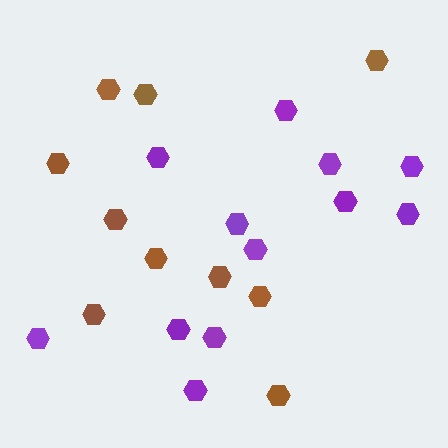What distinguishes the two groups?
There are 2 groups: one group of purple hexagons (12) and one group of brown hexagons (10).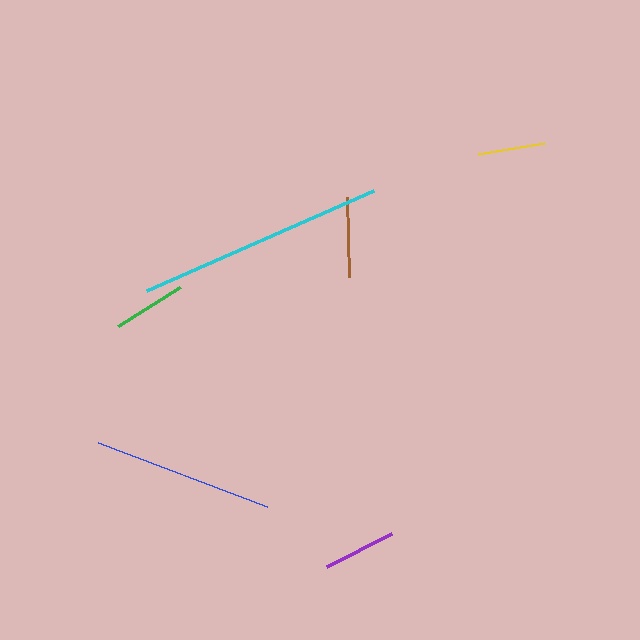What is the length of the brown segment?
The brown segment is approximately 81 pixels long.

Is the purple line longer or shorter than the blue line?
The blue line is longer than the purple line.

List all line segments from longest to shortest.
From longest to shortest: cyan, blue, brown, green, purple, yellow.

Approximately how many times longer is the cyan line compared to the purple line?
The cyan line is approximately 3.4 times the length of the purple line.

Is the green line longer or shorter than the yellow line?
The green line is longer than the yellow line.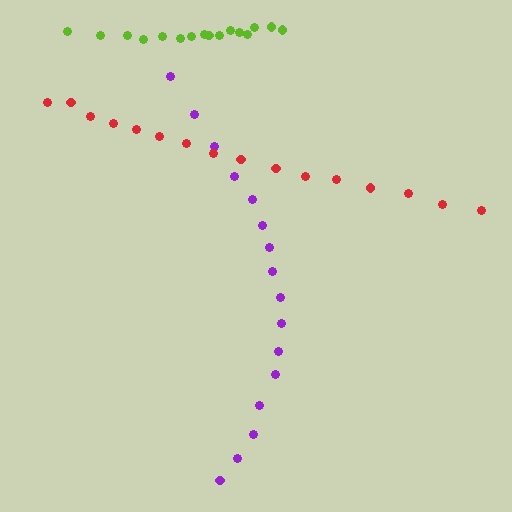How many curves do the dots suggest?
There are 3 distinct paths.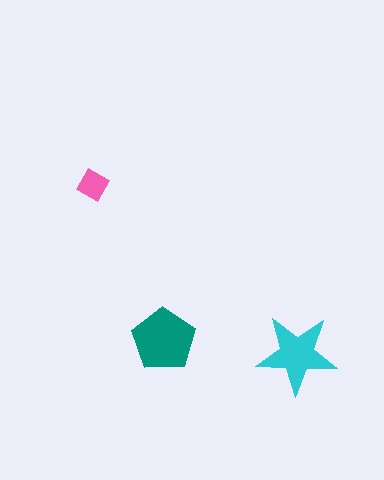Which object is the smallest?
The pink diamond.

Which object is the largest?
The teal pentagon.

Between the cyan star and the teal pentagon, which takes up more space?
The teal pentagon.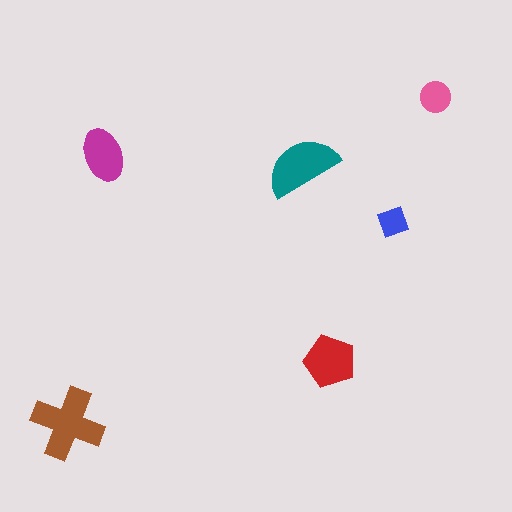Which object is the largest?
The brown cross.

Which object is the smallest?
The blue diamond.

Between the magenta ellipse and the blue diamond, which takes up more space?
The magenta ellipse.